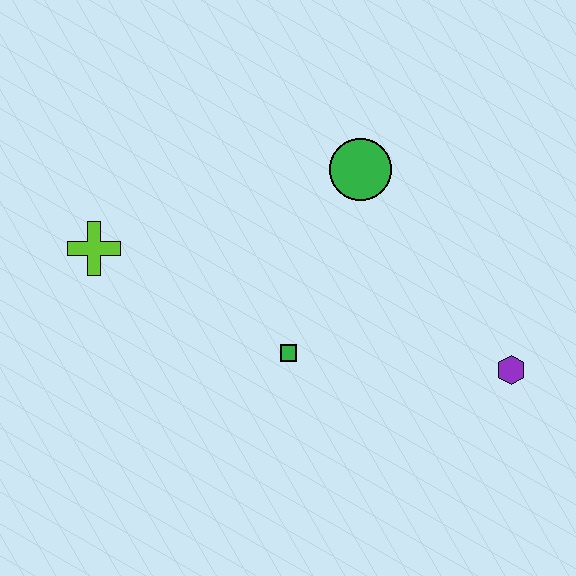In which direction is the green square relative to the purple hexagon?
The green square is to the left of the purple hexagon.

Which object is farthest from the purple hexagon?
The lime cross is farthest from the purple hexagon.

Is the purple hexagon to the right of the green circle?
Yes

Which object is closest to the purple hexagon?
The green square is closest to the purple hexagon.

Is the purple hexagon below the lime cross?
Yes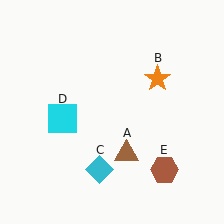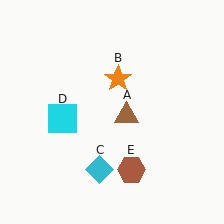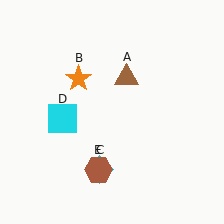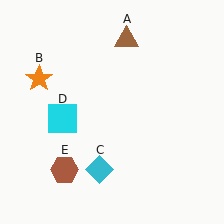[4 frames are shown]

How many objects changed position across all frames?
3 objects changed position: brown triangle (object A), orange star (object B), brown hexagon (object E).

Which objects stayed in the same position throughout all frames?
Cyan diamond (object C) and cyan square (object D) remained stationary.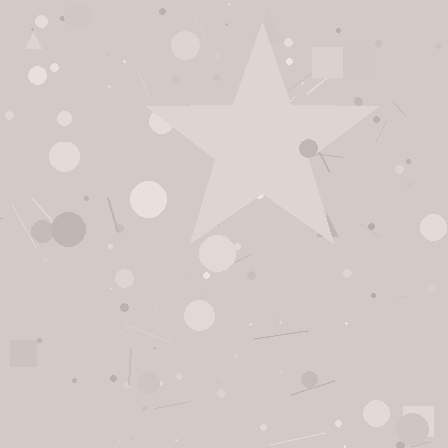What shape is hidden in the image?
A star is hidden in the image.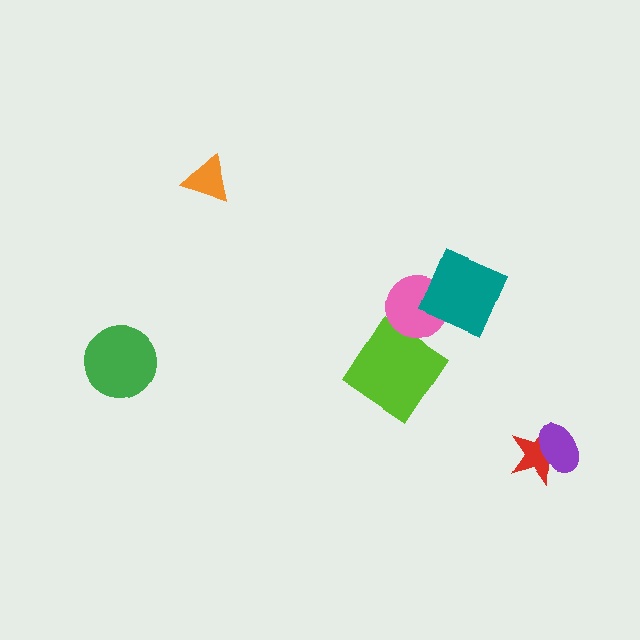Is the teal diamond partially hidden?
No, no other shape covers it.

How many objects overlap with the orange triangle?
0 objects overlap with the orange triangle.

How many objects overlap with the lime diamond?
0 objects overlap with the lime diamond.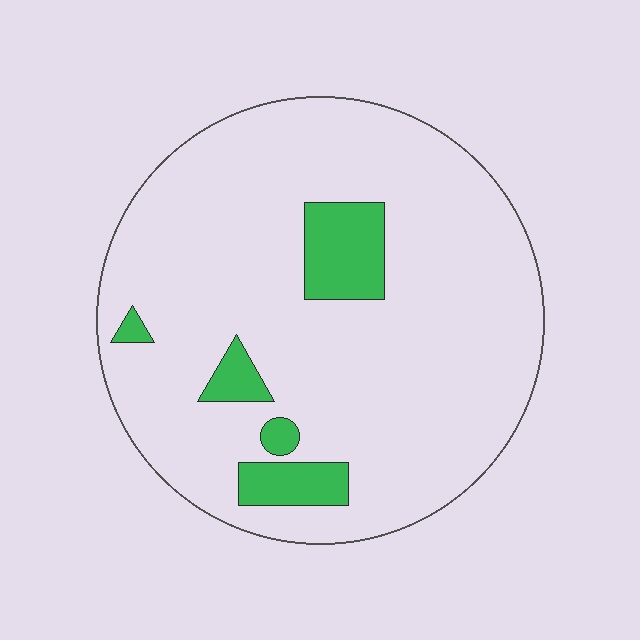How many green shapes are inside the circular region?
5.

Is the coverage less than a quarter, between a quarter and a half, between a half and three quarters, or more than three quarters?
Less than a quarter.